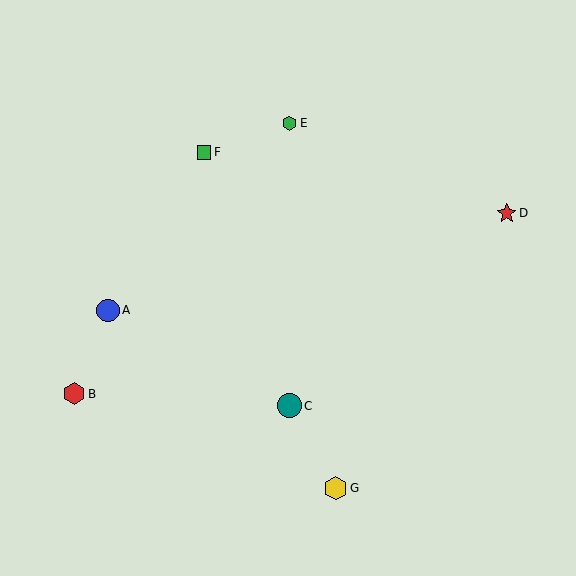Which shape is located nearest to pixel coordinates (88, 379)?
The red hexagon (labeled B) at (74, 394) is nearest to that location.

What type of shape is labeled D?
Shape D is a red star.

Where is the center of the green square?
The center of the green square is at (204, 152).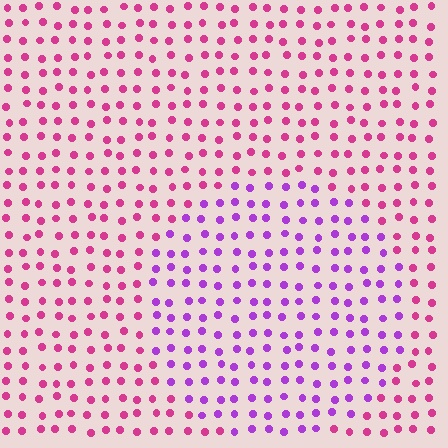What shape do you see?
I see a circle.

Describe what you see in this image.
The image is filled with small magenta elements in a uniform arrangement. A circle-shaped region is visible where the elements are tinted to a slightly different hue, forming a subtle color boundary.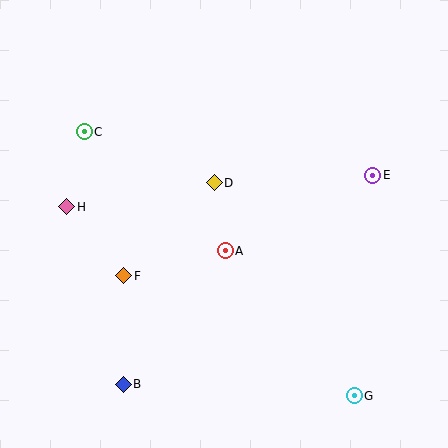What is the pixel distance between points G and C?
The distance between G and C is 378 pixels.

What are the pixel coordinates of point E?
Point E is at (373, 175).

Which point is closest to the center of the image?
Point A at (225, 251) is closest to the center.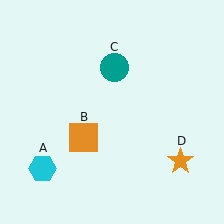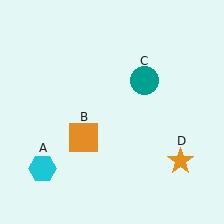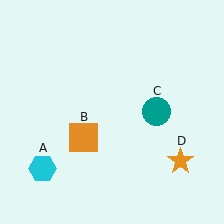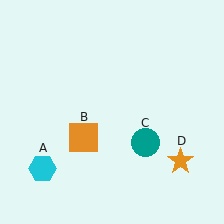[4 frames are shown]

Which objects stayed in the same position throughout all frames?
Cyan hexagon (object A) and orange square (object B) and orange star (object D) remained stationary.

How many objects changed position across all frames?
1 object changed position: teal circle (object C).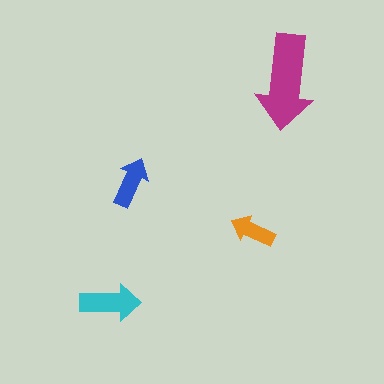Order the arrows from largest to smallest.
the magenta one, the cyan one, the blue one, the orange one.